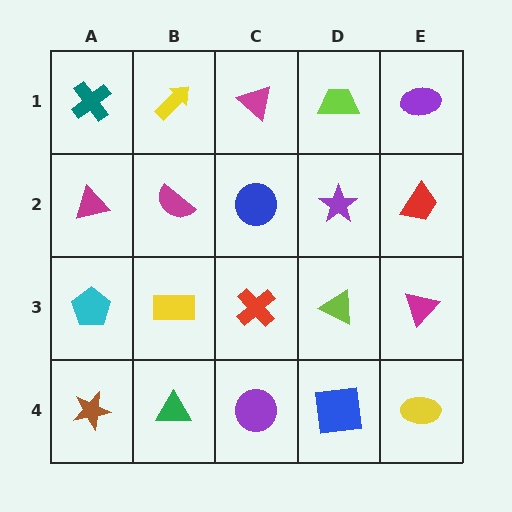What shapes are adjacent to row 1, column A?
A magenta triangle (row 2, column A), a yellow arrow (row 1, column B).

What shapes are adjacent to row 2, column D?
A lime trapezoid (row 1, column D), a lime triangle (row 3, column D), a blue circle (row 2, column C), a red trapezoid (row 2, column E).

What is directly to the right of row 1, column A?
A yellow arrow.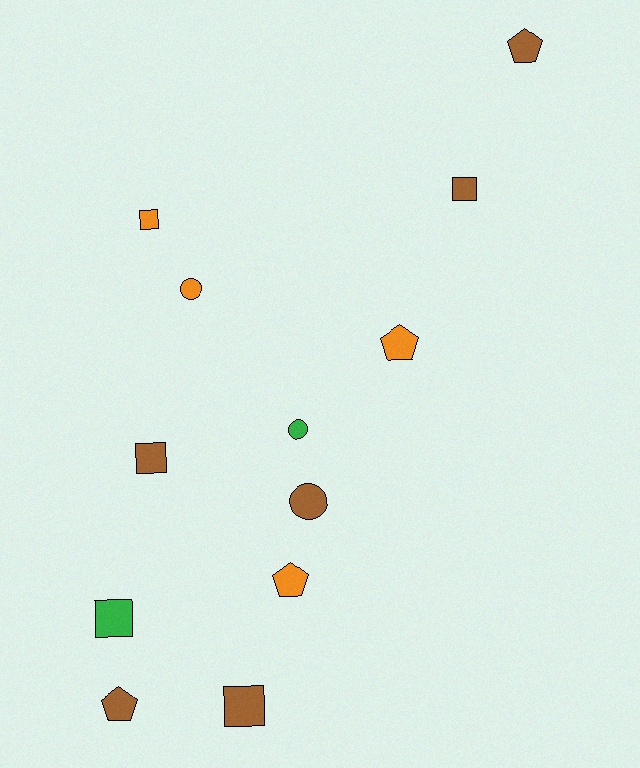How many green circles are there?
There is 1 green circle.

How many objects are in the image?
There are 12 objects.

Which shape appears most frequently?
Square, with 5 objects.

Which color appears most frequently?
Brown, with 6 objects.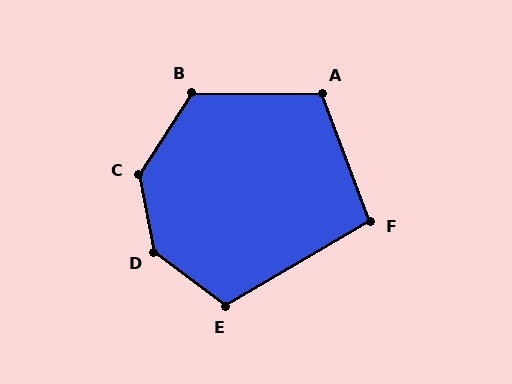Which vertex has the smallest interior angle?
F, at approximately 100 degrees.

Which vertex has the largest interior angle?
D, at approximately 138 degrees.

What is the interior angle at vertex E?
Approximately 113 degrees (obtuse).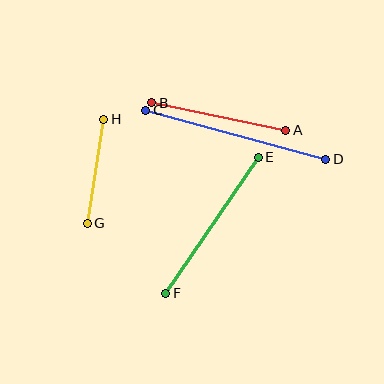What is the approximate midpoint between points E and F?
The midpoint is at approximately (212, 225) pixels.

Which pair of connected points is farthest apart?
Points C and D are farthest apart.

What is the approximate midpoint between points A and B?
The midpoint is at approximately (219, 117) pixels.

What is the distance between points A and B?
The distance is approximately 136 pixels.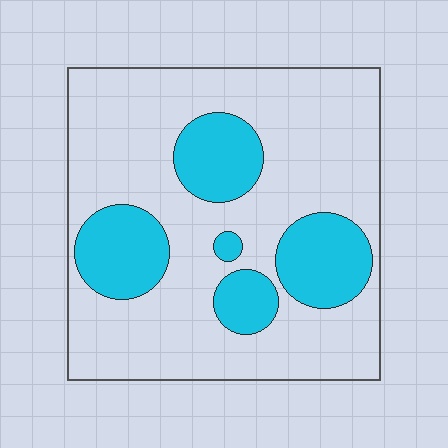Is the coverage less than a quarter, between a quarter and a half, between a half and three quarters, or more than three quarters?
Between a quarter and a half.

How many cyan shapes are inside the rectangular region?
5.